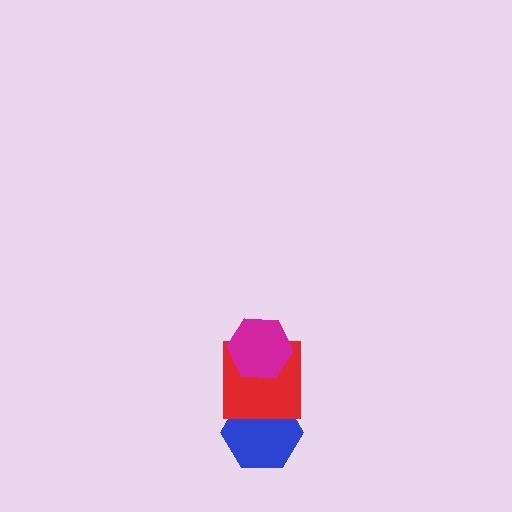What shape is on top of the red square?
The magenta hexagon is on top of the red square.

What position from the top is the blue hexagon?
The blue hexagon is 3rd from the top.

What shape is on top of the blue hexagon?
The red square is on top of the blue hexagon.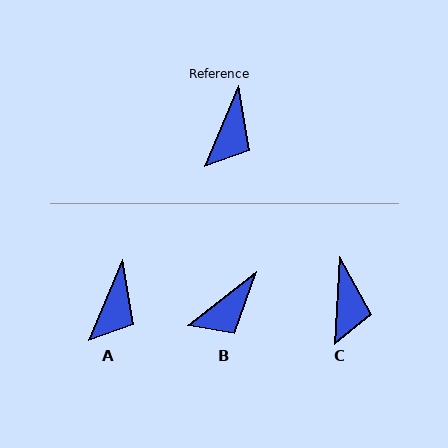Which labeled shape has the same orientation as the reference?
A.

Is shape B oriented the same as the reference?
No, it is off by about 29 degrees.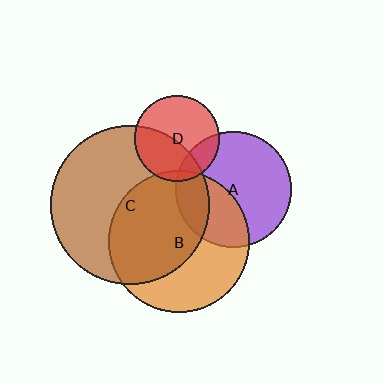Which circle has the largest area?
Circle C (brown).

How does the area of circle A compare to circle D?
Approximately 1.8 times.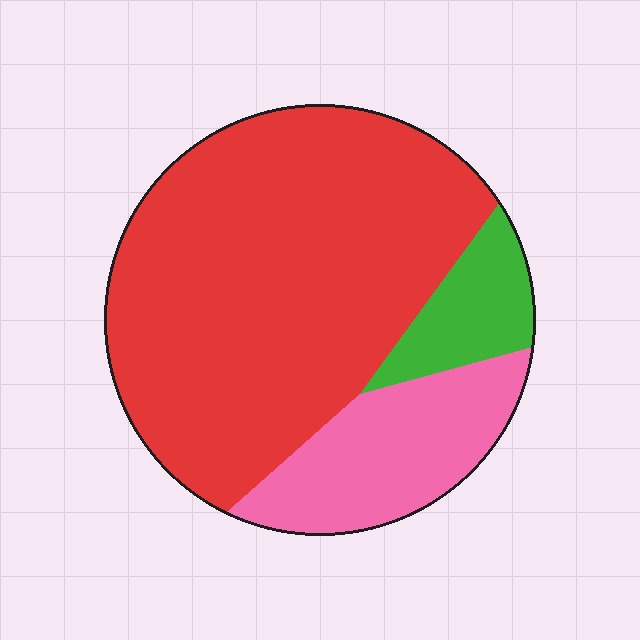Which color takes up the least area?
Green, at roughly 10%.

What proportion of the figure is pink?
Pink takes up about one fifth (1/5) of the figure.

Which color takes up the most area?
Red, at roughly 70%.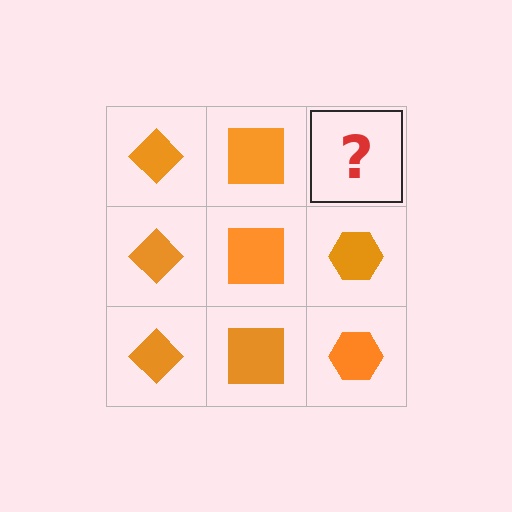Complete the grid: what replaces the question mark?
The question mark should be replaced with an orange hexagon.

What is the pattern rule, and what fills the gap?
The rule is that each column has a consistent shape. The gap should be filled with an orange hexagon.